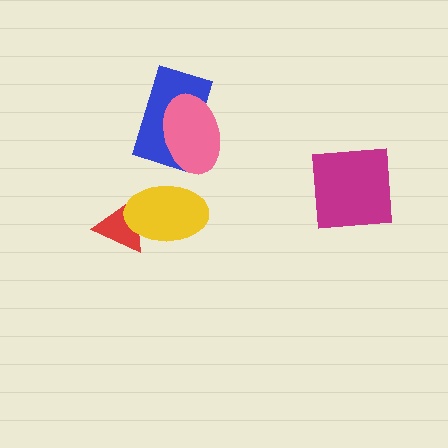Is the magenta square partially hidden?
No, no other shape covers it.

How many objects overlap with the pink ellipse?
1 object overlaps with the pink ellipse.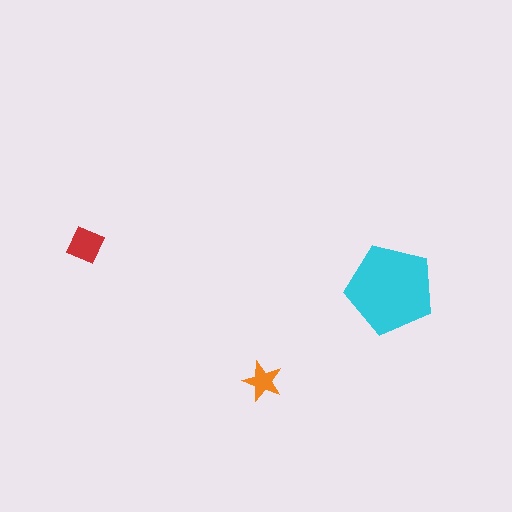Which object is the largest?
The cyan pentagon.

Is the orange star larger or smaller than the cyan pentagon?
Smaller.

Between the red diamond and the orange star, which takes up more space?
The red diamond.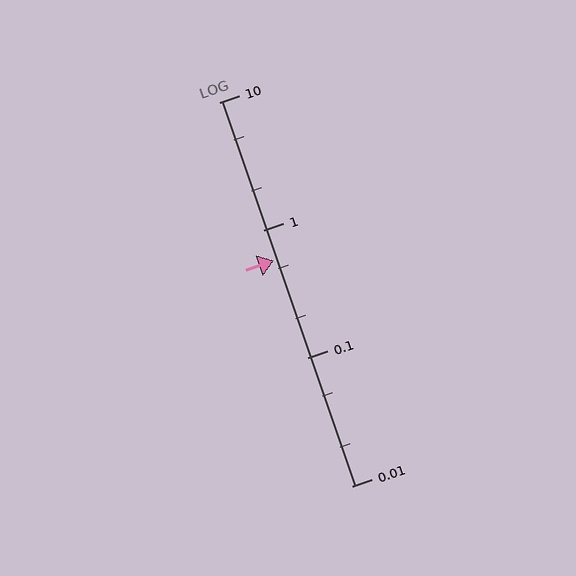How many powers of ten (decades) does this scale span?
The scale spans 3 decades, from 0.01 to 10.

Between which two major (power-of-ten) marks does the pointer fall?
The pointer is between 0.1 and 1.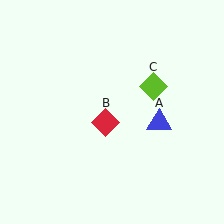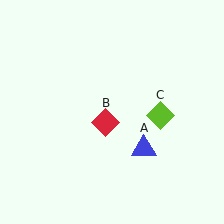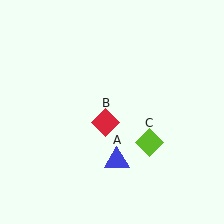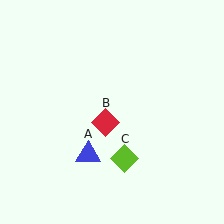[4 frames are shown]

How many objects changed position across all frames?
2 objects changed position: blue triangle (object A), lime diamond (object C).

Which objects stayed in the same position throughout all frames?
Red diamond (object B) remained stationary.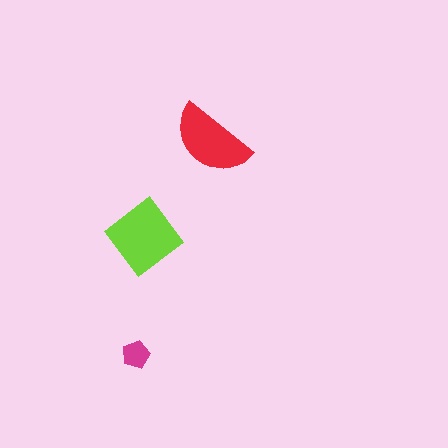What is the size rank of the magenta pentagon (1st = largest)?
3rd.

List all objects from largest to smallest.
The lime diamond, the red semicircle, the magenta pentagon.